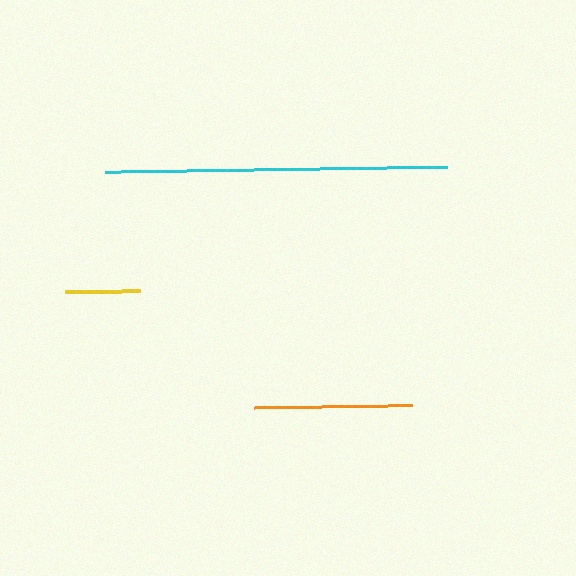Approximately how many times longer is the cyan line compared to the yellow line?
The cyan line is approximately 4.6 times the length of the yellow line.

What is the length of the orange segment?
The orange segment is approximately 158 pixels long.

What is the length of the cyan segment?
The cyan segment is approximately 342 pixels long.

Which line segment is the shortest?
The yellow line is the shortest at approximately 75 pixels.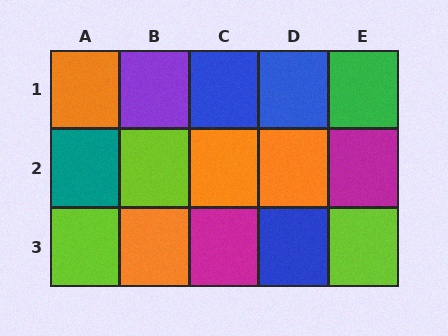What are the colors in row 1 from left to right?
Orange, purple, blue, blue, green.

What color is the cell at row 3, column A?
Lime.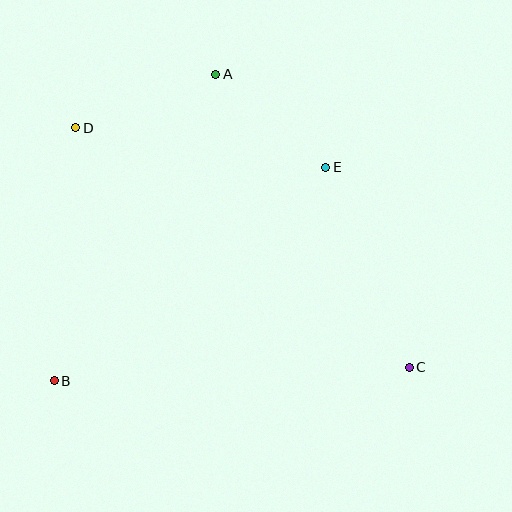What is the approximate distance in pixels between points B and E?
The distance between B and E is approximately 346 pixels.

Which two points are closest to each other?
Points A and E are closest to each other.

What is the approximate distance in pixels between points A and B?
The distance between A and B is approximately 347 pixels.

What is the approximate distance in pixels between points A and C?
The distance between A and C is approximately 351 pixels.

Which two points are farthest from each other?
Points C and D are farthest from each other.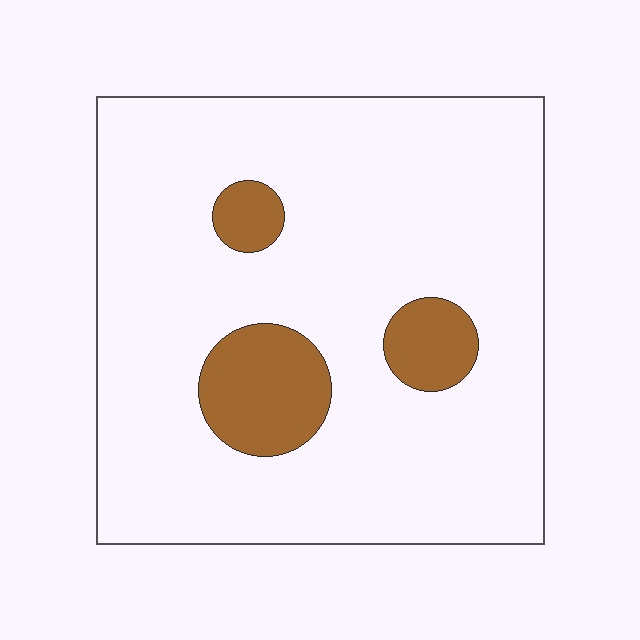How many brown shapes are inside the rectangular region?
3.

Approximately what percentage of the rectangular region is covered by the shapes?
Approximately 15%.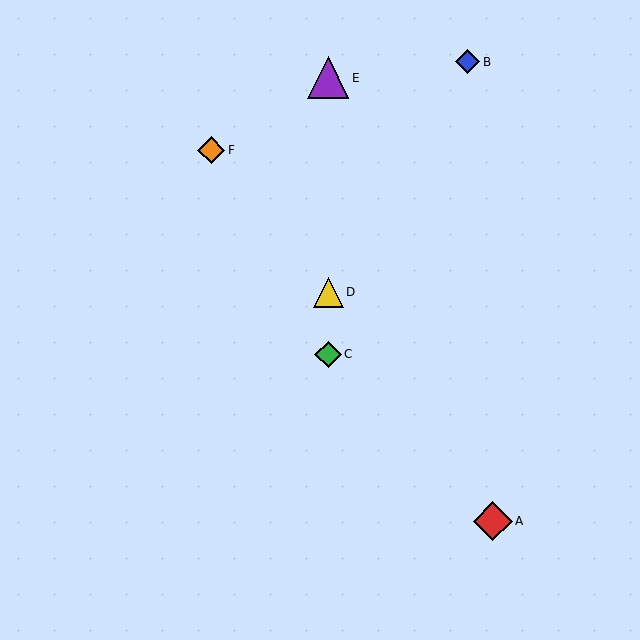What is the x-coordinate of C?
Object C is at x≈328.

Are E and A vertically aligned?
No, E is at x≈328 and A is at x≈493.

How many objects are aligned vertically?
3 objects (C, D, E) are aligned vertically.